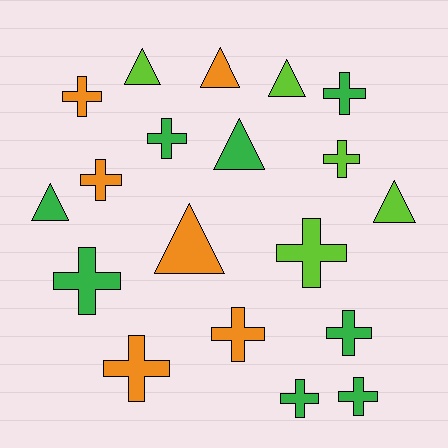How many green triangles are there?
There are 2 green triangles.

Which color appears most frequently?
Green, with 8 objects.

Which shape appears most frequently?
Cross, with 12 objects.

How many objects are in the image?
There are 19 objects.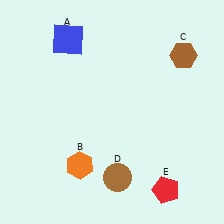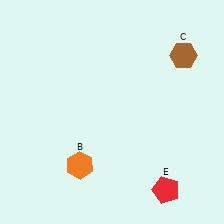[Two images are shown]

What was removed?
The brown circle (D), the blue square (A) were removed in Image 2.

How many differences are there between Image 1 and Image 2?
There are 2 differences between the two images.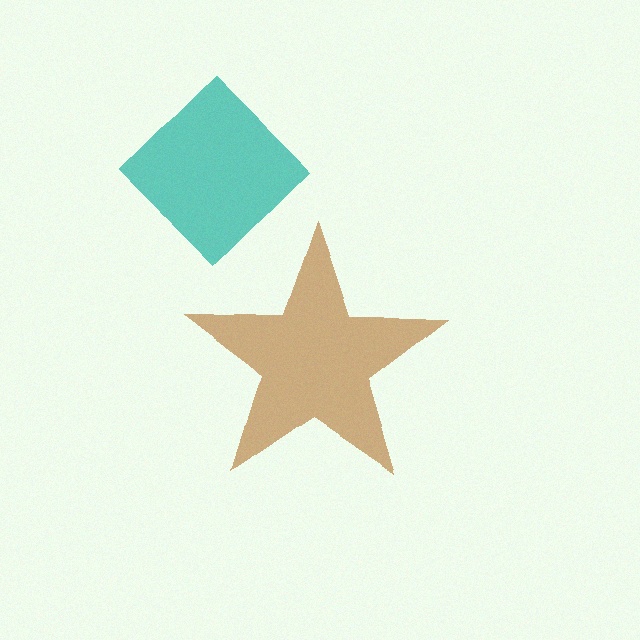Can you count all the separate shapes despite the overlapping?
Yes, there are 2 separate shapes.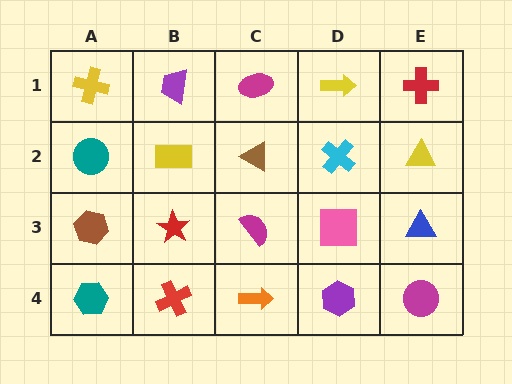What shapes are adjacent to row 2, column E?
A red cross (row 1, column E), a blue triangle (row 3, column E), a cyan cross (row 2, column D).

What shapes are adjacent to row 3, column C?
A brown triangle (row 2, column C), an orange arrow (row 4, column C), a red star (row 3, column B), a pink square (row 3, column D).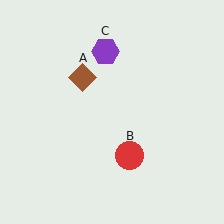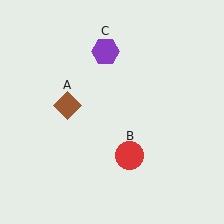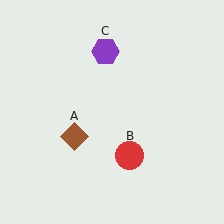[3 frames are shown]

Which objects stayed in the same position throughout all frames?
Red circle (object B) and purple hexagon (object C) remained stationary.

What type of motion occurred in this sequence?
The brown diamond (object A) rotated counterclockwise around the center of the scene.